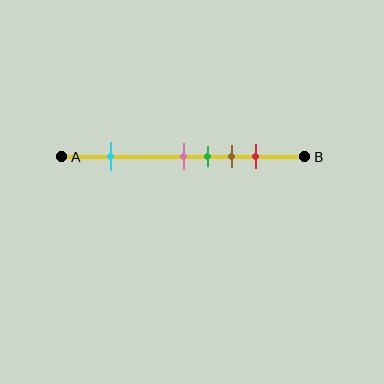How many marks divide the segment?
There are 5 marks dividing the segment.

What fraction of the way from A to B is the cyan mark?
The cyan mark is approximately 20% (0.2) of the way from A to B.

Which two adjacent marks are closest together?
The pink and green marks are the closest adjacent pair.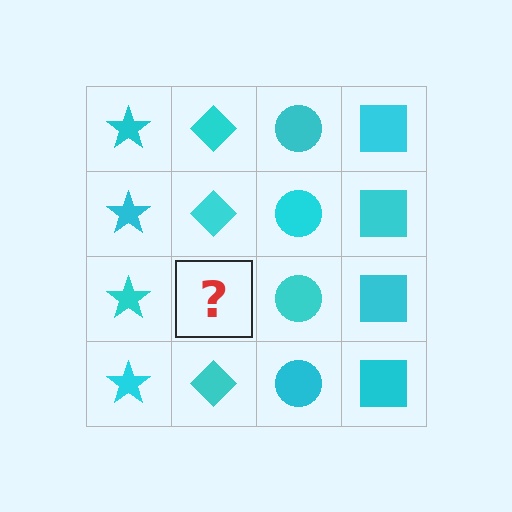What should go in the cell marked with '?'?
The missing cell should contain a cyan diamond.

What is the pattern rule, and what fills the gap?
The rule is that each column has a consistent shape. The gap should be filled with a cyan diamond.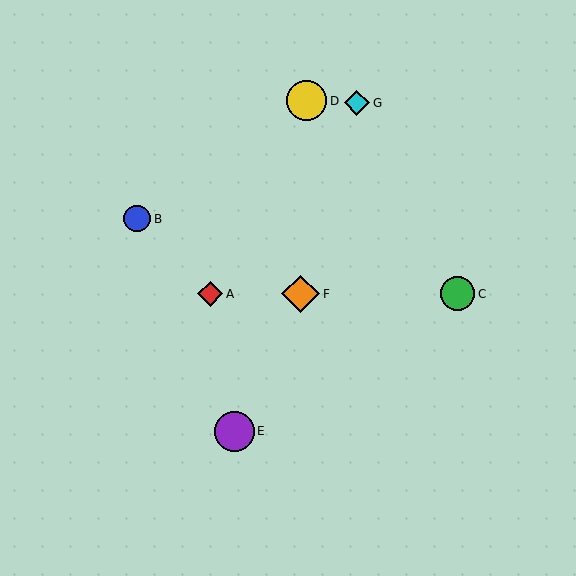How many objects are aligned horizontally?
3 objects (A, C, F) are aligned horizontally.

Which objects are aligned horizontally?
Objects A, C, F are aligned horizontally.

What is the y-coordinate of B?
Object B is at y≈219.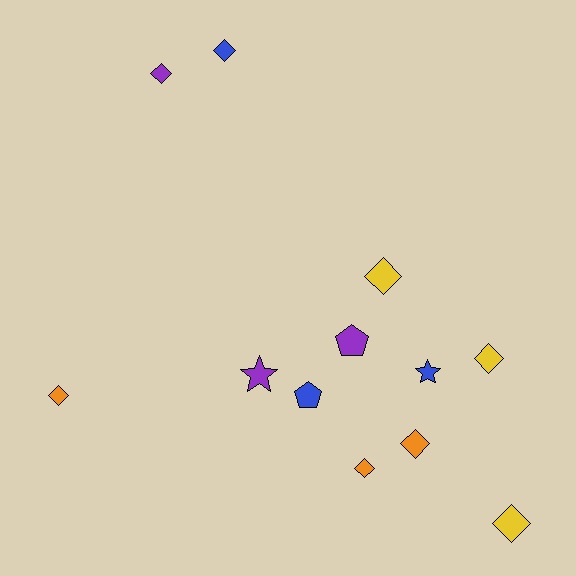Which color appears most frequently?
Orange, with 3 objects.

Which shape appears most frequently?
Diamond, with 8 objects.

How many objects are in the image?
There are 12 objects.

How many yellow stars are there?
There are no yellow stars.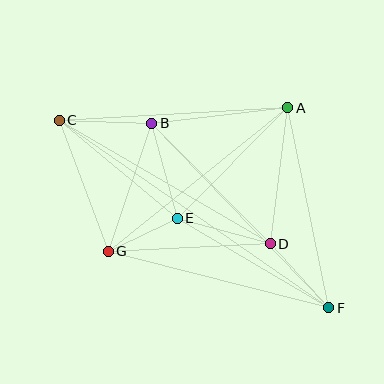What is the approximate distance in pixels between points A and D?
The distance between A and D is approximately 137 pixels.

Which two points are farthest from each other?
Points C and F are farthest from each other.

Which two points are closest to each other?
Points E and G are closest to each other.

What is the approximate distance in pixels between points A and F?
The distance between A and F is approximately 204 pixels.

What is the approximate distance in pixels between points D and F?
The distance between D and F is approximately 87 pixels.